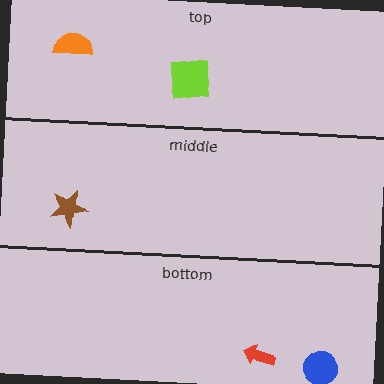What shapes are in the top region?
The orange semicircle, the lime square.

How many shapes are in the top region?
2.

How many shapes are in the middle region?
1.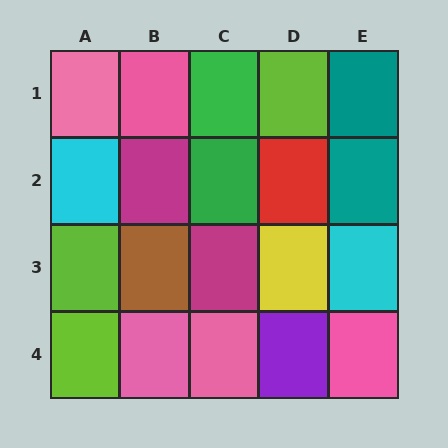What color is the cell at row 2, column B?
Magenta.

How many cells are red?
1 cell is red.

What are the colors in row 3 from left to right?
Lime, brown, magenta, yellow, cyan.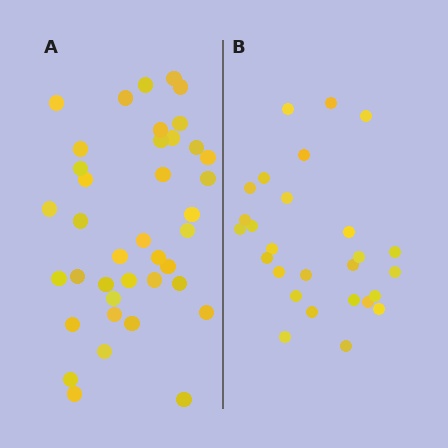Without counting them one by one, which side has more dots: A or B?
Region A (the left region) has more dots.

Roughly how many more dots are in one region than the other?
Region A has roughly 12 or so more dots than region B.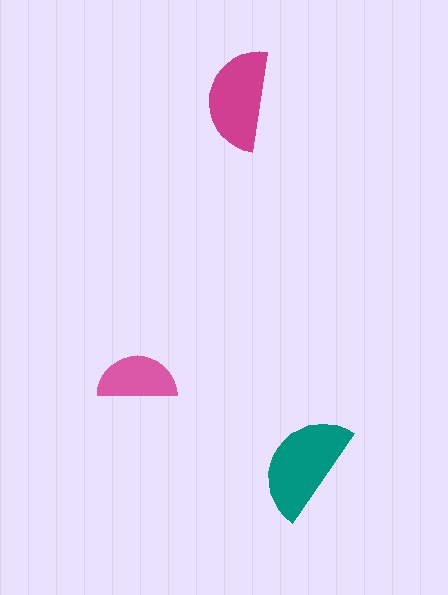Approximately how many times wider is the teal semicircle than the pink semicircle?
About 1.5 times wider.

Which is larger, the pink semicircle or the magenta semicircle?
The magenta one.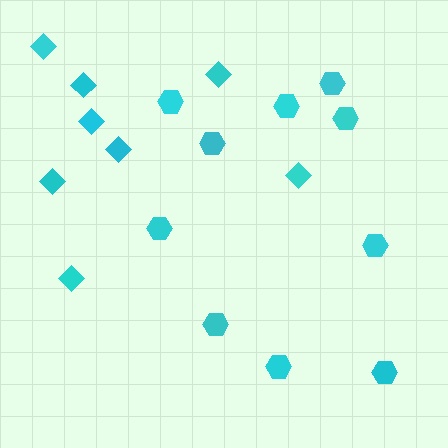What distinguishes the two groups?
There are 2 groups: one group of diamonds (8) and one group of hexagons (10).